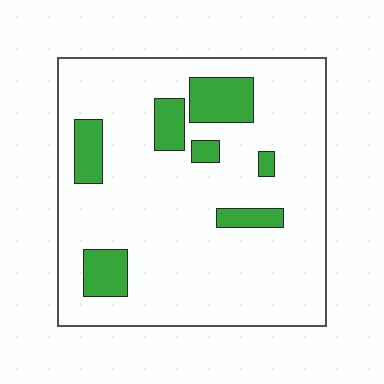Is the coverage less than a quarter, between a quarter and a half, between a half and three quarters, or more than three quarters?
Less than a quarter.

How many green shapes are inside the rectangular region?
7.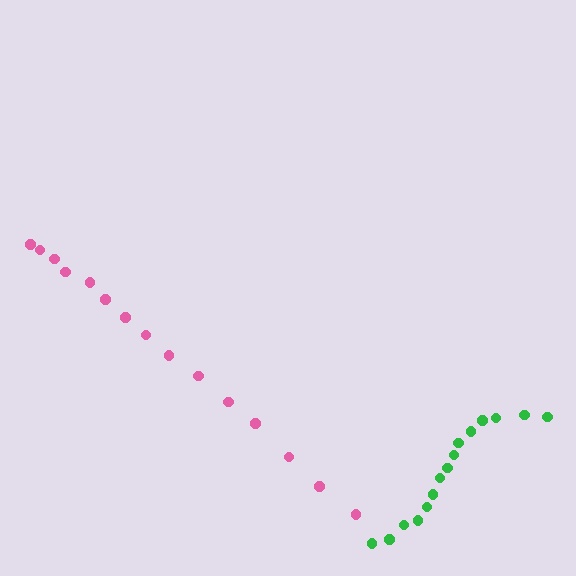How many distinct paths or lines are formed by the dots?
There are 2 distinct paths.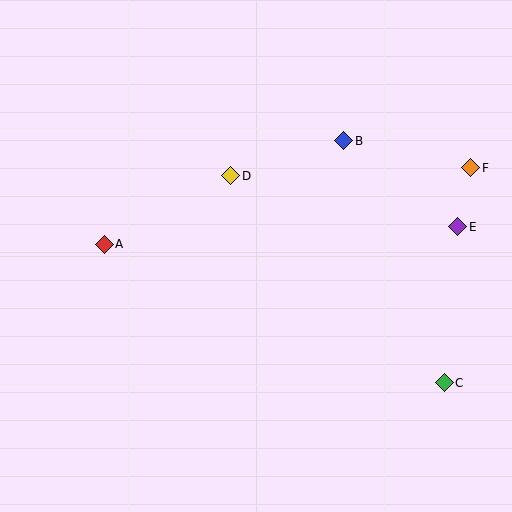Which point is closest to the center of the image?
Point D at (231, 176) is closest to the center.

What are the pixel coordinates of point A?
Point A is at (104, 244).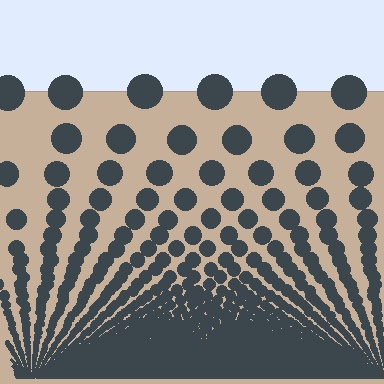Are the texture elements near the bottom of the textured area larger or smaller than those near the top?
Smaller. The gradient is inverted — elements near the bottom are smaller and denser.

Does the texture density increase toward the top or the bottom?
Density increases toward the bottom.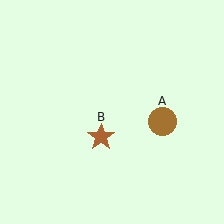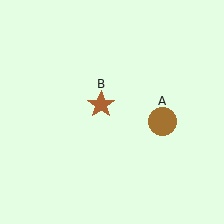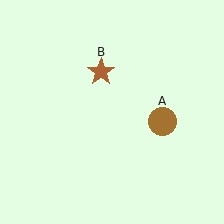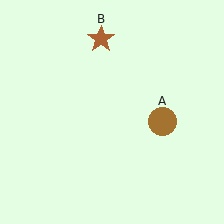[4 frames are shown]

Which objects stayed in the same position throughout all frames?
Brown circle (object A) remained stationary.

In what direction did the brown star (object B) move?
The brown star (object B) moved up.